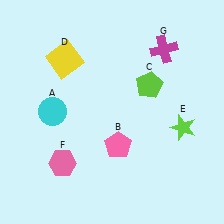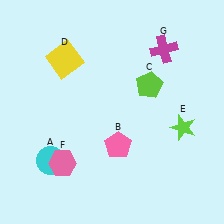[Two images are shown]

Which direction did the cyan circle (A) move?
The cyan circle (A) moved down.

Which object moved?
The cyan circle (A) moved down.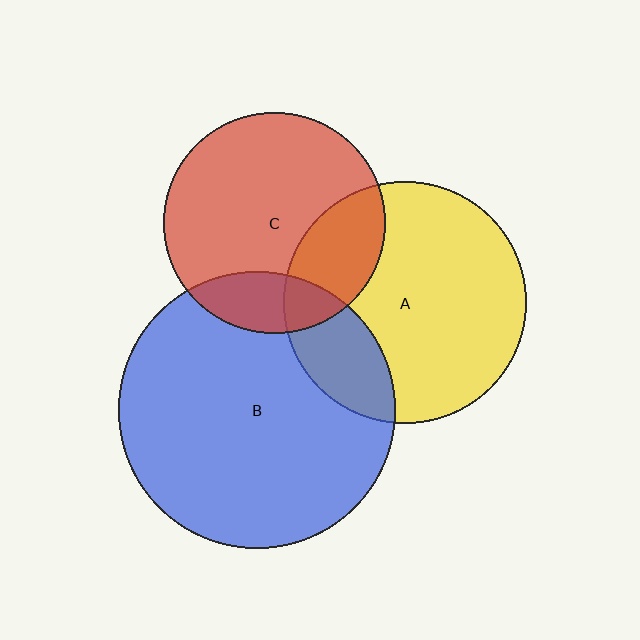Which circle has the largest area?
Circle B (blue).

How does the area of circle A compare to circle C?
Approximately 1.2 times.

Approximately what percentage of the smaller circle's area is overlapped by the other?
Approximately 25%.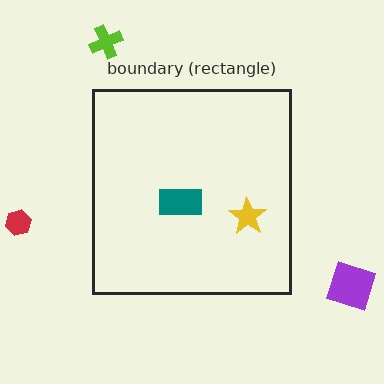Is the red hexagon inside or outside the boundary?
Outside.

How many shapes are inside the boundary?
2 inside, 3 outside.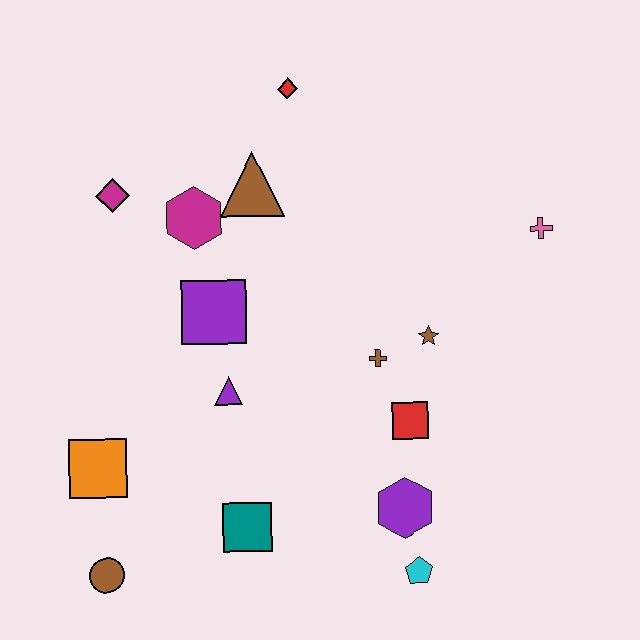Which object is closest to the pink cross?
The brown star is closest to the pink cross.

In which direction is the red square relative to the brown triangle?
The red square is below the brown triangle.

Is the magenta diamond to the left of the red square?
Yes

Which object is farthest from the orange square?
The pink cross is farthest from the orange square.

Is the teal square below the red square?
Yes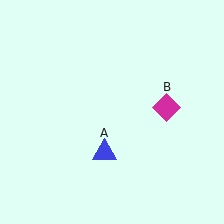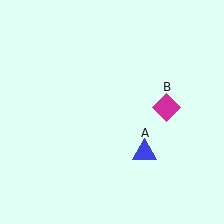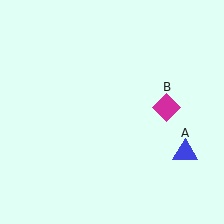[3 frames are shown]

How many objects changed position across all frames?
1 object changed position: blue triangle (object A).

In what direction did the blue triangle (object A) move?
The blue triangle (object A) moved right.